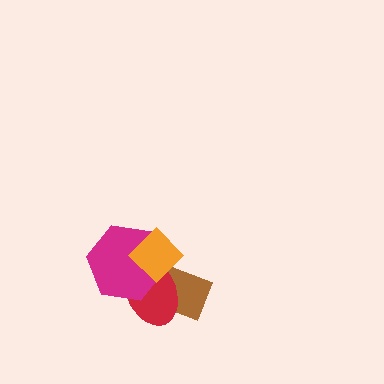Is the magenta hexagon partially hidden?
Yes, it is partially covered by another shape.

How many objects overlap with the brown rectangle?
3 objects overlap with the brown rectangle.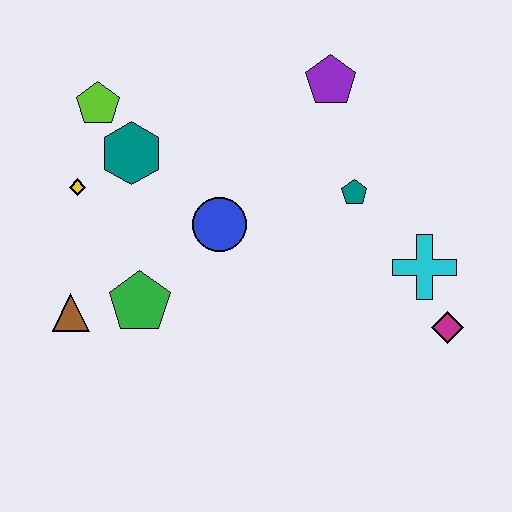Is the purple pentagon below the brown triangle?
No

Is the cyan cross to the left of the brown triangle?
No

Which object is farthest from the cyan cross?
The lime pentagon is farthest from the cyan cross.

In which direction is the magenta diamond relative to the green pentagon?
The magenta diamond is to the right of the green pentagon.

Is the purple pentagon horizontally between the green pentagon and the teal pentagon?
Yes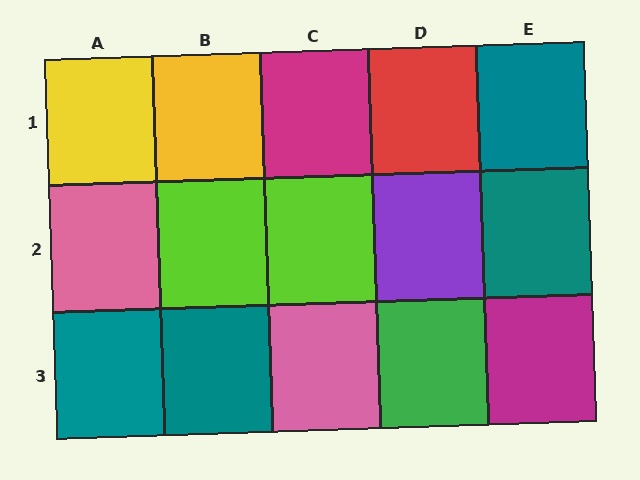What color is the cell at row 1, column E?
Teal.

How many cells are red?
1 cell is red.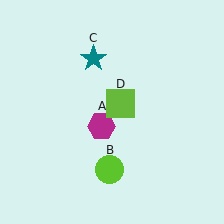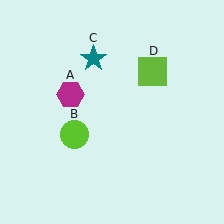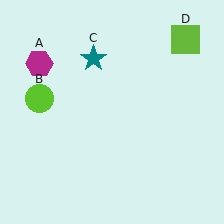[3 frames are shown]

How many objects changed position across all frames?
3 objects changed position: magenta hexagon (object A), lime circle (object B), lime square (object D).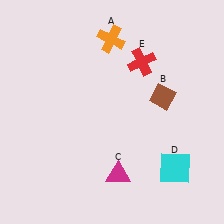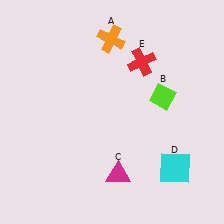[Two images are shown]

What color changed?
The diamond (B) changed from brown in Image 1 to lime in Image 2.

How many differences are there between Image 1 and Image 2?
There is 1 difference between the two images.